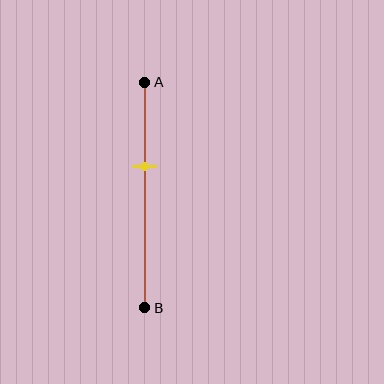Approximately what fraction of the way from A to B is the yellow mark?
The yellow mark is approximately 35% of the way from A to B.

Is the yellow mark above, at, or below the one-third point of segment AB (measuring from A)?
The yellow mark is below the one-third point of segment AB.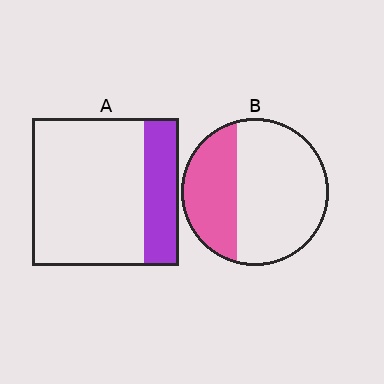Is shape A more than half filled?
No.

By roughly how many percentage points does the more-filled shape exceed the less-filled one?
By roughly 10 percentage points (B over A).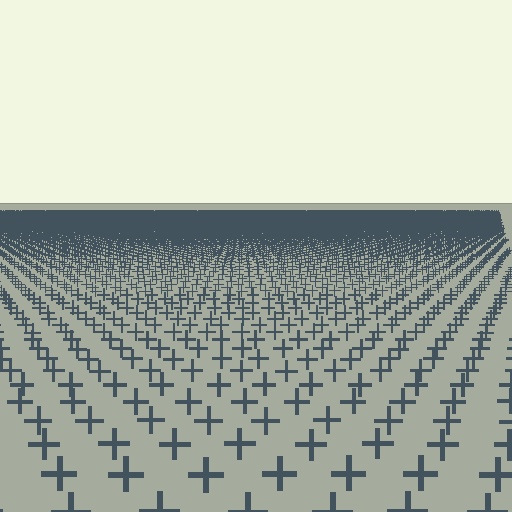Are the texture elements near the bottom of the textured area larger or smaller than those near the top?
Larger. Near the bottom, elements are closer to the viewer and appear at a bigger on-screen size.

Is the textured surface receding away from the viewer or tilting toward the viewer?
The surface is receding away from the viewer. Texture elements get smaller and denser toward the top.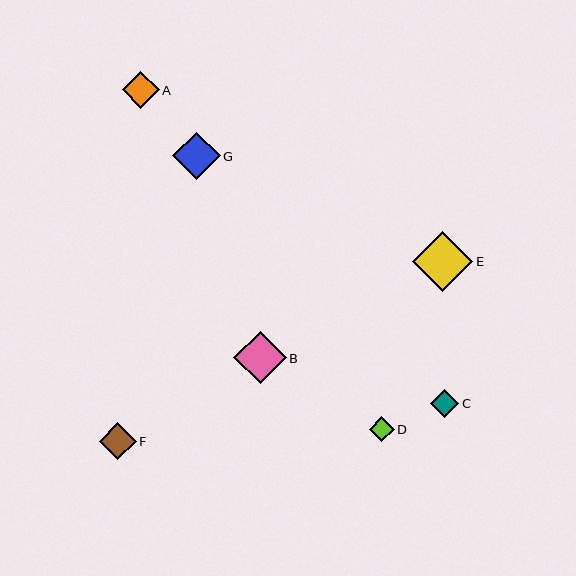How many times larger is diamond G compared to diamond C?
Diamond G is approximately 1.7 times the size of diamond C.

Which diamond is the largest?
Diamond E is the largest with a size of approximately 60 pixels.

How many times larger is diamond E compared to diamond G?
Diamond E is approximately 1.3 times the size of diamond G.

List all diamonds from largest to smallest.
From largest to smallest: E, B, G, A, F, C, D.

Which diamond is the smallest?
Diamond D is the smallest with a size of approximately 25 pixels.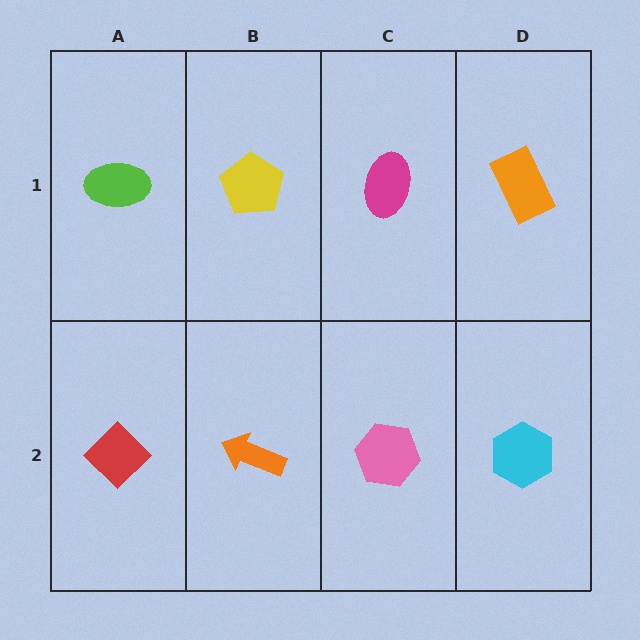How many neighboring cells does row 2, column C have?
3.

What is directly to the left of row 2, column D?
A pink hexagon.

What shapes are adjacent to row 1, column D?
A cyan hexagon (row 2, column D), a magenta ellipse (row 1, column C).